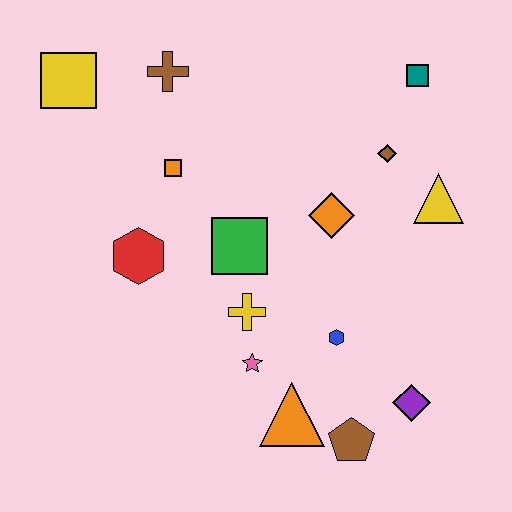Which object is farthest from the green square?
The teal square is farthest from the green square.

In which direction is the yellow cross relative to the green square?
The yellow cross is below the green square.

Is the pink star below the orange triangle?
No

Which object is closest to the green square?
The yellow cross is closest to the green square.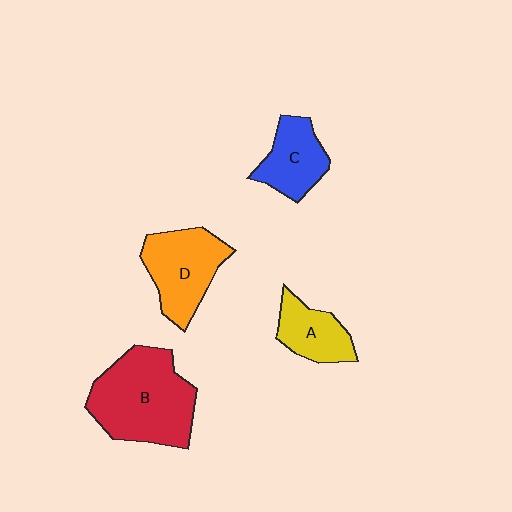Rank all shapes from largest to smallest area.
From largest to smallest: B (red), D (orange), C (blue), A (yellow).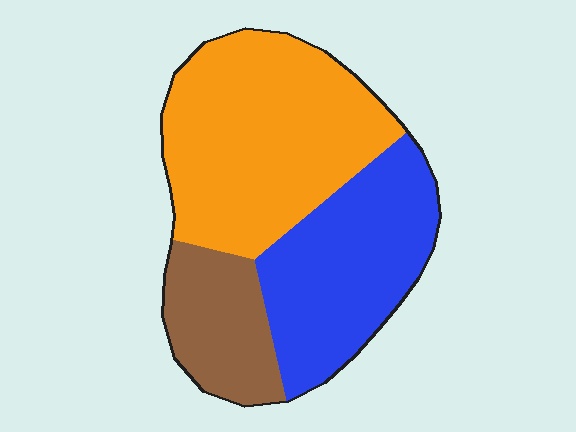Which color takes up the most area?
Orange, at roughly 45%.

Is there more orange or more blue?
Orange.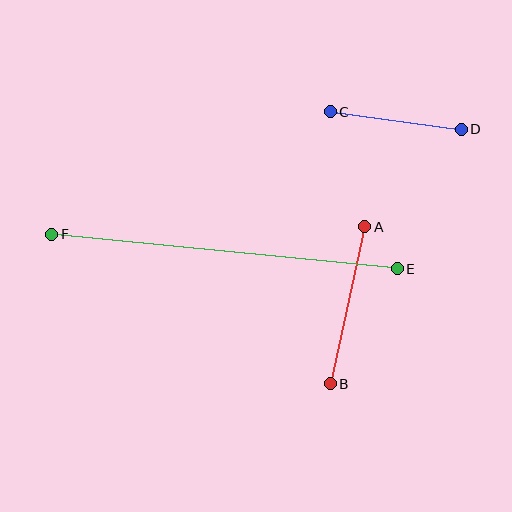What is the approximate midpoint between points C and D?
The midpoint is at approximately (396, 120) pixels.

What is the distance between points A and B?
The distance is approximately 161 pixels.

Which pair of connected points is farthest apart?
Points E and F are farthest apart.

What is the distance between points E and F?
The distance is approximately 347 pixels.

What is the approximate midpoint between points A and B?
The midpoint is at approximately (348, 305) pixels.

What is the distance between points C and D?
The distance is approximately 132 pixels.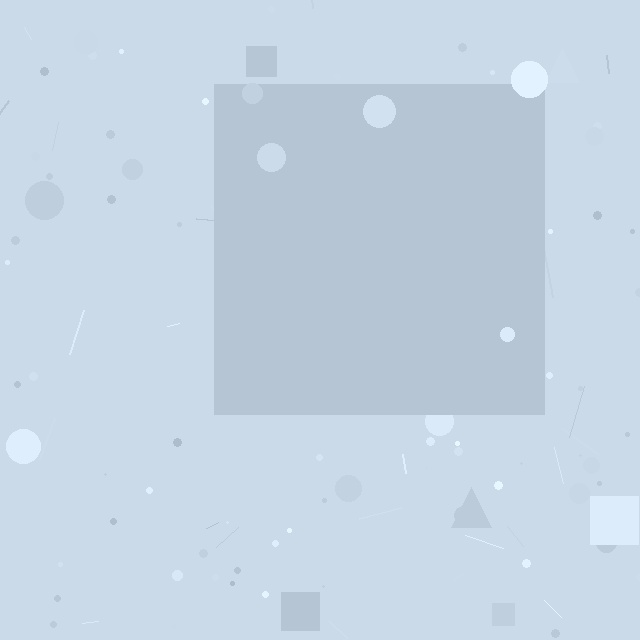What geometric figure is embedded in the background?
A square is embedded in the background.